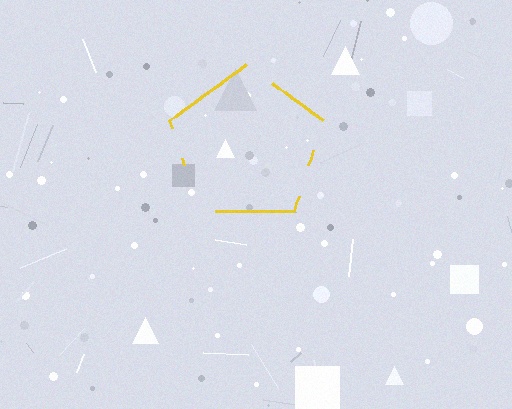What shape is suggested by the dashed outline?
The dashed outline suggests a pentagon.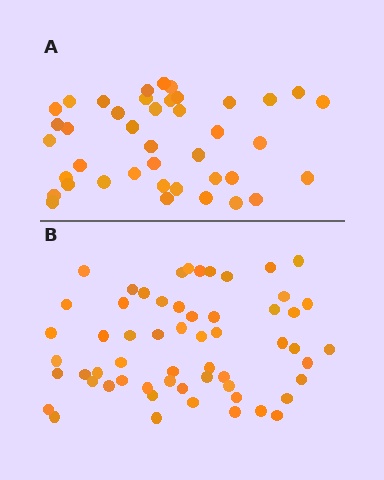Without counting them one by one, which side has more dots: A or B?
Region B (the bottom region) has more dots.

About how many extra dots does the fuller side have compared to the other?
Region B has approximately 15 more dots than region A.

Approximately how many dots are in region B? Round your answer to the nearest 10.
About 60 dots. (The exact count is 58, which rounds to 60.)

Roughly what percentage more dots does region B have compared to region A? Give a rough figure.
About 40% more.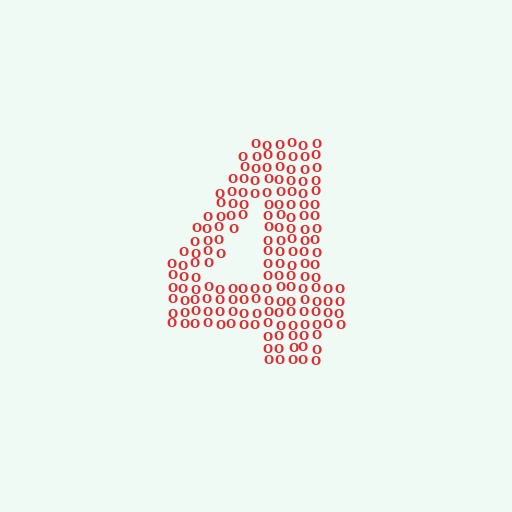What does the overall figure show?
The overall figure shows the digit 4.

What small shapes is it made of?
It is made of small letter O's.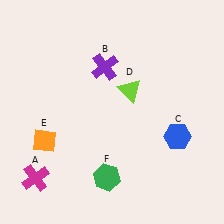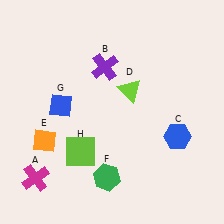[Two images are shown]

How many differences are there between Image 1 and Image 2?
There are 2 differences between the two images.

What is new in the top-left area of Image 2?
A blue diamond (G) was added in the top-left area of Image 2.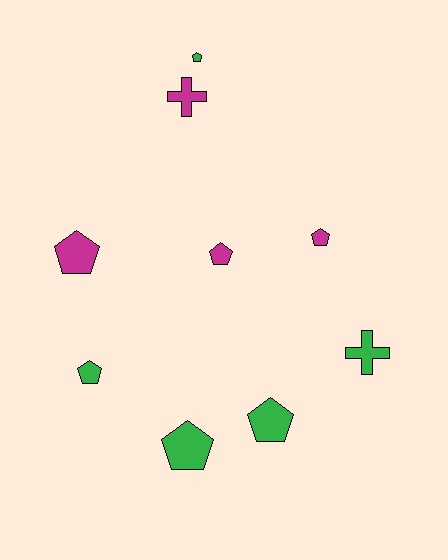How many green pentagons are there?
There are 4 green pentagons.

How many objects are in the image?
There are 9 objects.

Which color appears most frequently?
Green, with 5 objects.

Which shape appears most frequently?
Pentagon, with 7 objects.